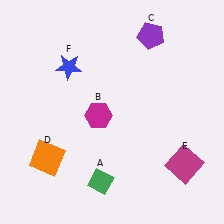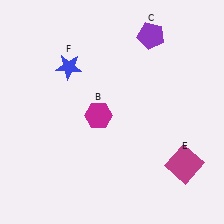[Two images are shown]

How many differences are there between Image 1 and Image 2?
There are 2 differences between the two images.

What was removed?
The orange square (D), the green diamond (A) were removed in Image 2.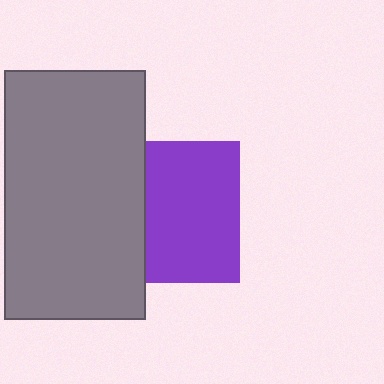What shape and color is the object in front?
The object in front is a gray rectangle.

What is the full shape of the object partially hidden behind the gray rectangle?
The partially hidden object is a purple square.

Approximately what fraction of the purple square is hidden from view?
Roughly 34% of the purple square is hidden behind the gray rectangle.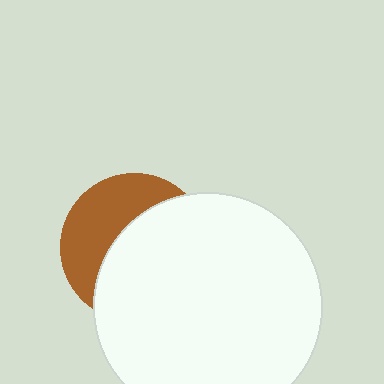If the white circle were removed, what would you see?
You would see the complete brown circle.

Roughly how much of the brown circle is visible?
A small part of it is visible (roughly 40%).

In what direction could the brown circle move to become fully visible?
The brown circle could move toward the upper-left. That would shift it out from behind the white circle entirely.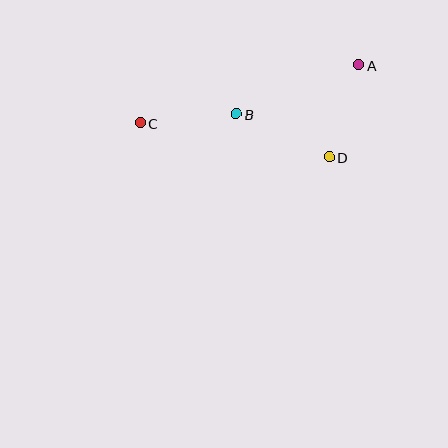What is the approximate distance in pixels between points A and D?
The distance between A and D is approximately 97 pixels.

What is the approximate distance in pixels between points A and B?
The distance between A and B is approximately 132 pixels.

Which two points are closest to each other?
Points B and C are closest to each other.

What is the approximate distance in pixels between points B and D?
The distance between B and D is approximately 103 pixels.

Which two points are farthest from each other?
Points A and C are farthest from each other.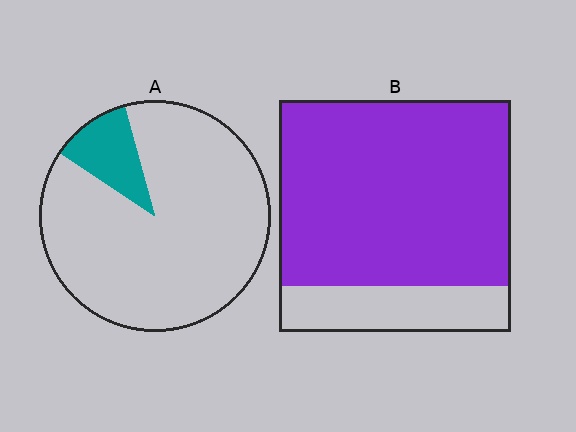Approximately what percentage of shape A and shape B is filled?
A is approximately 10% and B is approximately 80%.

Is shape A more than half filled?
No.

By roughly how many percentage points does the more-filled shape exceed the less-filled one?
By roughly 70 percentage points (B over A).